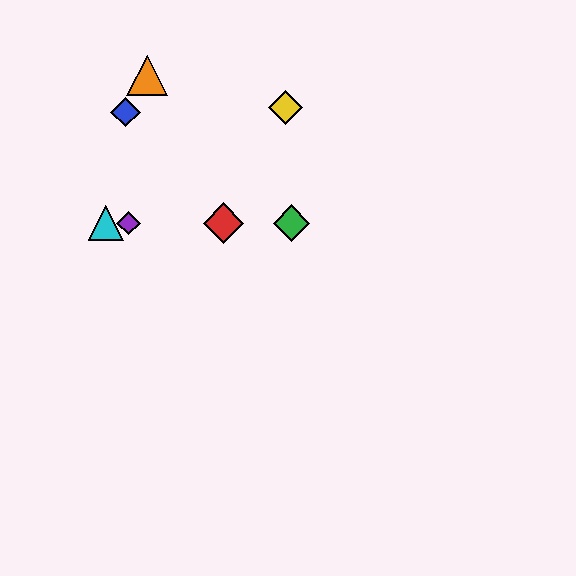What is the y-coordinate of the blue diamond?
The blue diamond is at y≈112.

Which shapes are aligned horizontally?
The red diamond, the green diamond, the purple diamond, the cyan triangle are aligned horizontally.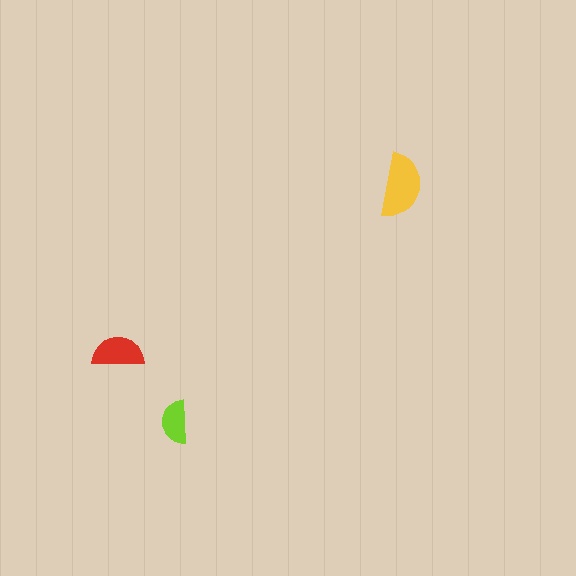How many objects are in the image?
There are 3 objects in the image.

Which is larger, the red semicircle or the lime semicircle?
The red one.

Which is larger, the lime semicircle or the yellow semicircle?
The yellow one.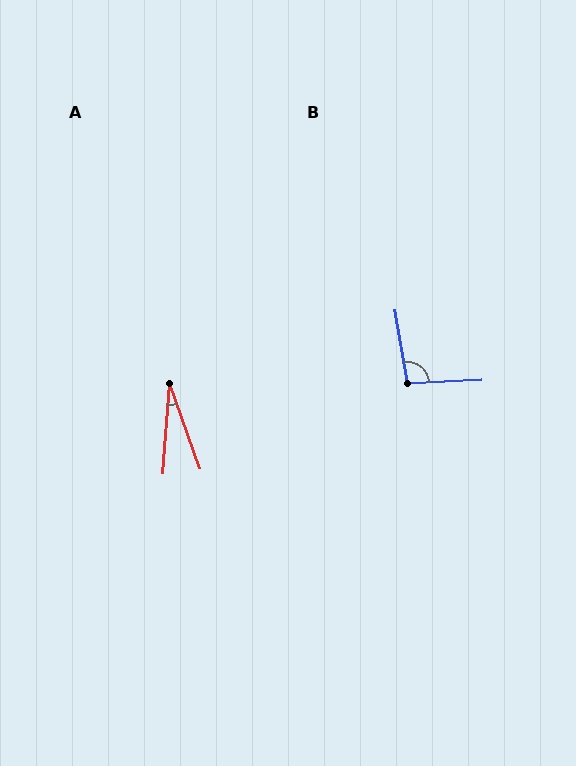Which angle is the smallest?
A, at approximately 23 degrees.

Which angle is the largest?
B, at approximately 97 degrees.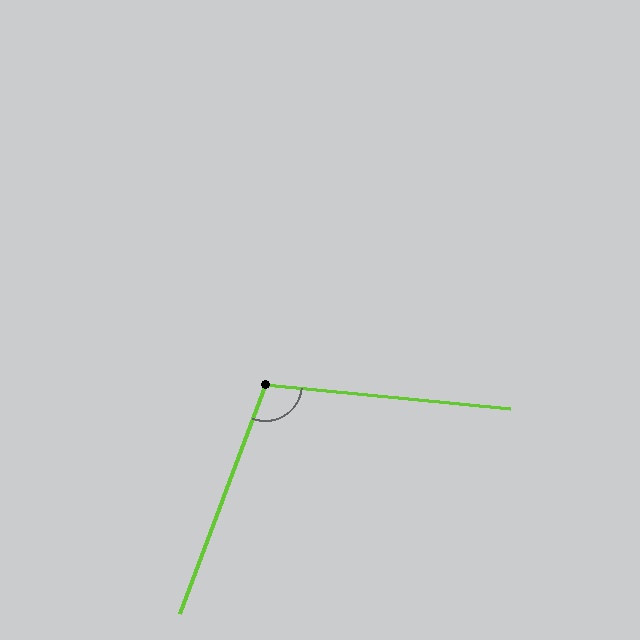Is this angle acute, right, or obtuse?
It is obtuse.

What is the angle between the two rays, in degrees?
Approximately 105 degrees.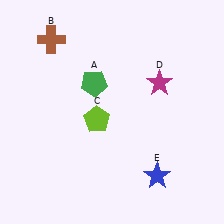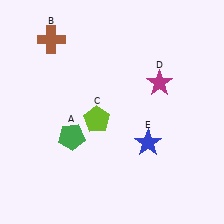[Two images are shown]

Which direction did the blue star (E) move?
The blue star (E) moved up.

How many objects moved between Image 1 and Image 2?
2 objects moved between the two images.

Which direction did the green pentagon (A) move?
The green pentagon (A) moved down.